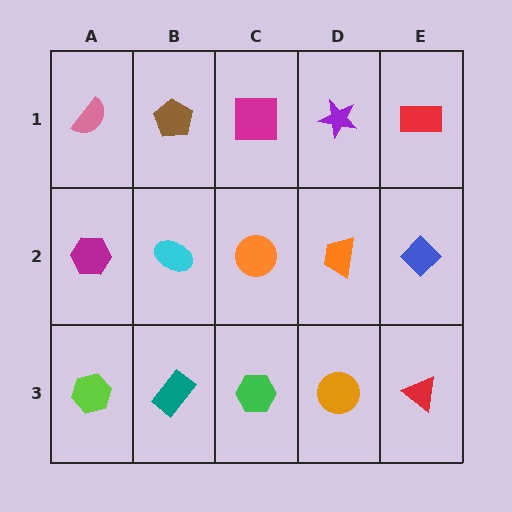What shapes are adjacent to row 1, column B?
A cyan ellipse (row 2, column B), a pink semicircle (row 1, column A), a magenta square (row 1, column C).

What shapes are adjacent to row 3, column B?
A cyan ellipse (row 2, column B), a lime hexagon (row 3, column A), a green hexagon (row 3, column C).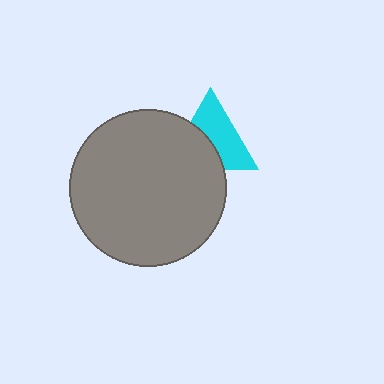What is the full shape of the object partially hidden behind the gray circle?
The partially hidden object is a cyan triangle.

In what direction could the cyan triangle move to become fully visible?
The cyan triangle could move toward the upper-right. That would shift it out from behind the gray circle entirely.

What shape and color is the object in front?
The object in front is a gray circle.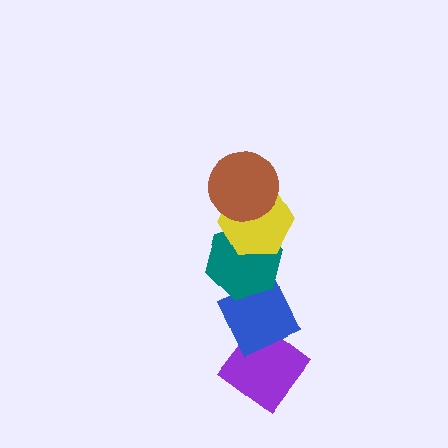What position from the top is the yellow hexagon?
The yellow hexagon is 2nd from the top.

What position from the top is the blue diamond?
The blue diamond is 4th from the top.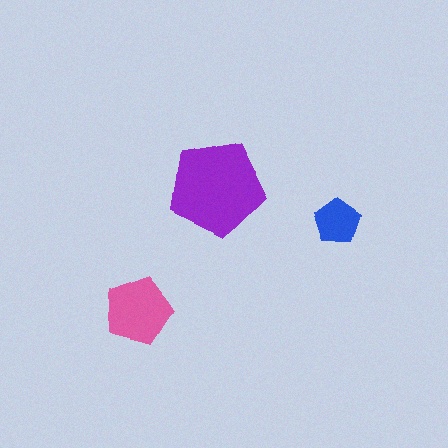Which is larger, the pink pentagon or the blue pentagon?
The pink one.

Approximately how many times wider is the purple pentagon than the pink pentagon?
About 1.5 times wider.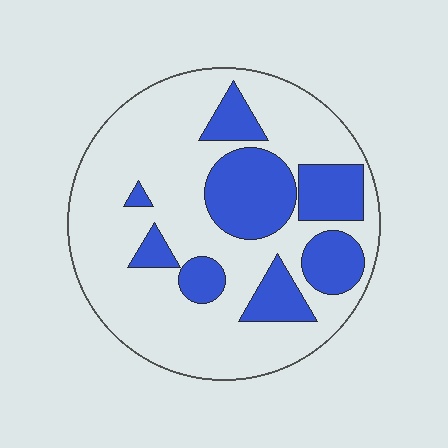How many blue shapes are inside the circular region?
8.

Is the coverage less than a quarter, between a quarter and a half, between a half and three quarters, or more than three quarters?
Between a quarter and a half.